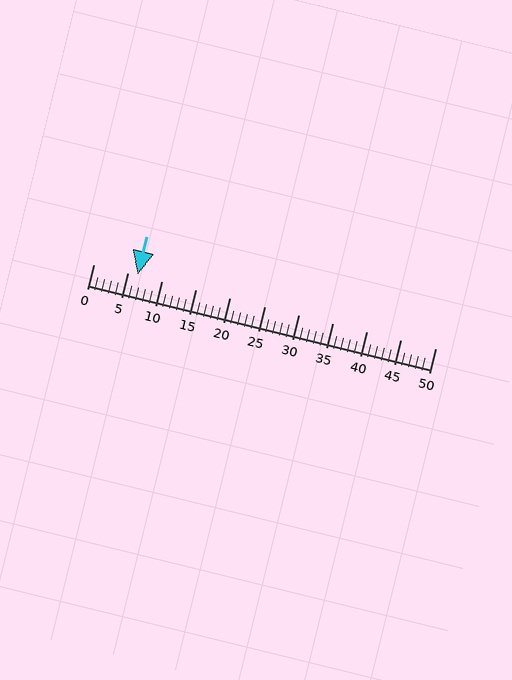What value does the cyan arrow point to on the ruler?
The cyan arrow points to approximately 6.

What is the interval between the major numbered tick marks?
The major tick marks are spaced 5 units apart.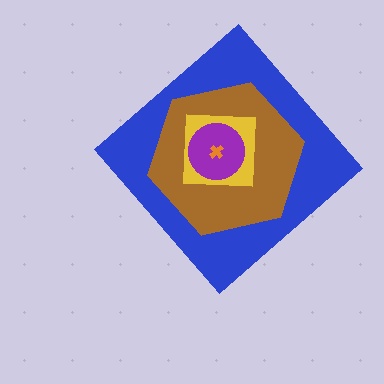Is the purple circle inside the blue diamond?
Yes.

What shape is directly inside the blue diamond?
The brown hexagon.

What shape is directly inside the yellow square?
The purple circle.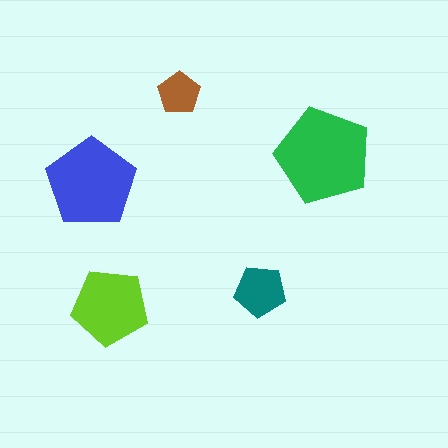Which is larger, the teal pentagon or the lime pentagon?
The lime one.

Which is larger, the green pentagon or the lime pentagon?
The green one.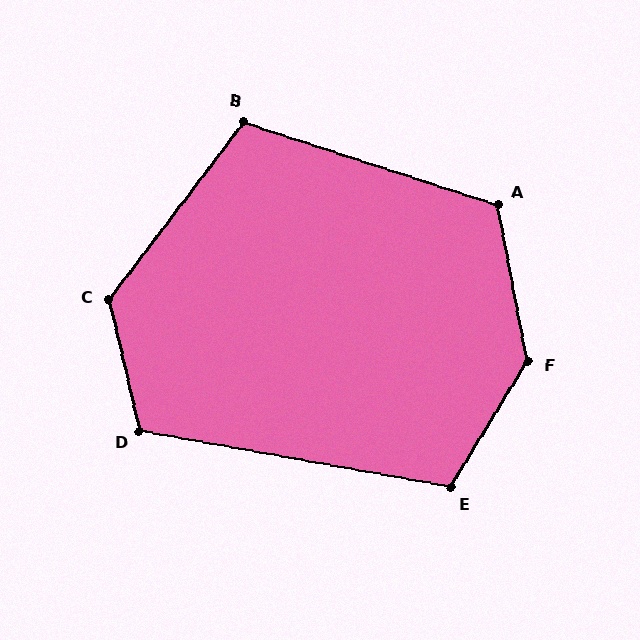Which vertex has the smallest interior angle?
B, at approximately 109 degrees.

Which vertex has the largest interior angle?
F, at approximately 138 degrees.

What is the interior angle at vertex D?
Approximately 113 degrees (obtuse).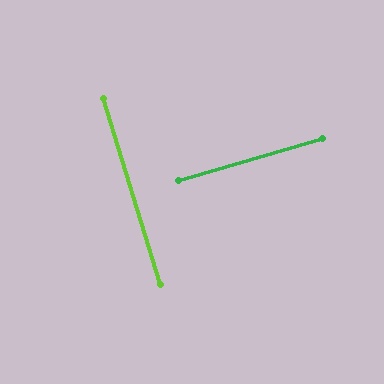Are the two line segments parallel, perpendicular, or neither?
Perpendicular — they meet at approximately 89°.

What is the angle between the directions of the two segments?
Approximately 89 degrees.